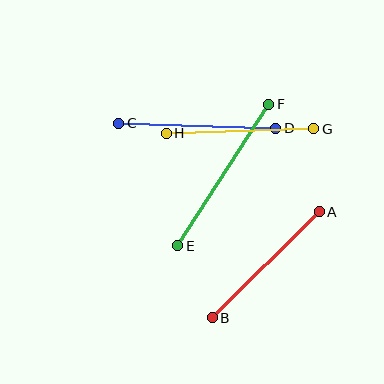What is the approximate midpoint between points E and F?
The midpoint is at approximately (223, 175) pixels.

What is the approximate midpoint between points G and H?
The midpoint is at approximately (240, 131) pixels.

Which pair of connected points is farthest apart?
Points E and F are farthest apart.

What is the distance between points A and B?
The distance is approximately 150 pixels.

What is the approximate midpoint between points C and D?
The midpoint is at approximately (197, 126) pixels.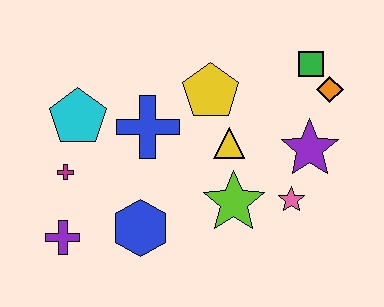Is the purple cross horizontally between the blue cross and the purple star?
No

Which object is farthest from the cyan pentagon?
The orange diamond is farthest from the cyan pentagon.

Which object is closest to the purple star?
The pink star is closest to the purple star.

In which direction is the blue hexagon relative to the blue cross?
The blue hexagon is below the blue cross.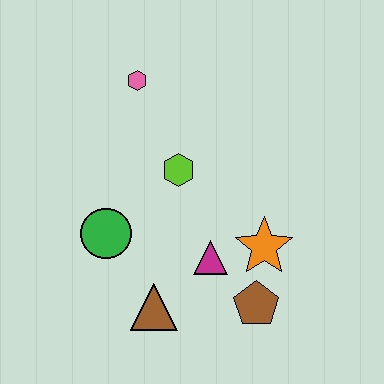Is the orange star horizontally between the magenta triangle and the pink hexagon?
No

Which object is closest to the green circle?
The brown triangle is closest to the green circle.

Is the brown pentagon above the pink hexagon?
No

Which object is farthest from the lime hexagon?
The brown pentagon is farthest from the lime hexagon.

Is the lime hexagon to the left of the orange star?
Yes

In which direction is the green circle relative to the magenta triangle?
The green circle is to the left of the magenta triangle.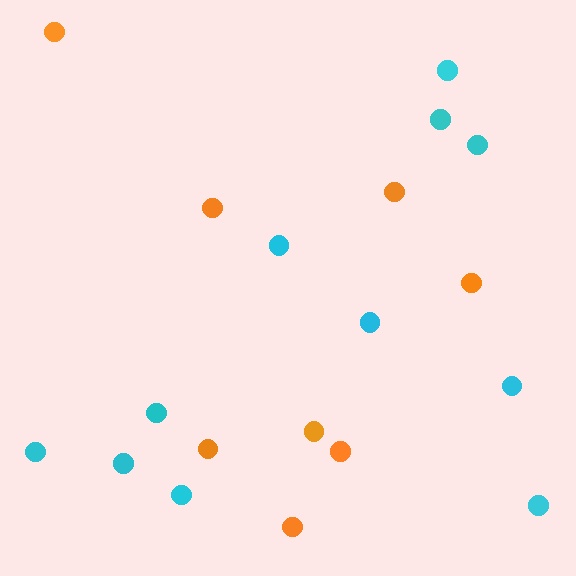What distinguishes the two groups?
There are 2 groups: one group of cyan circles (11) and one group of orange circles (8).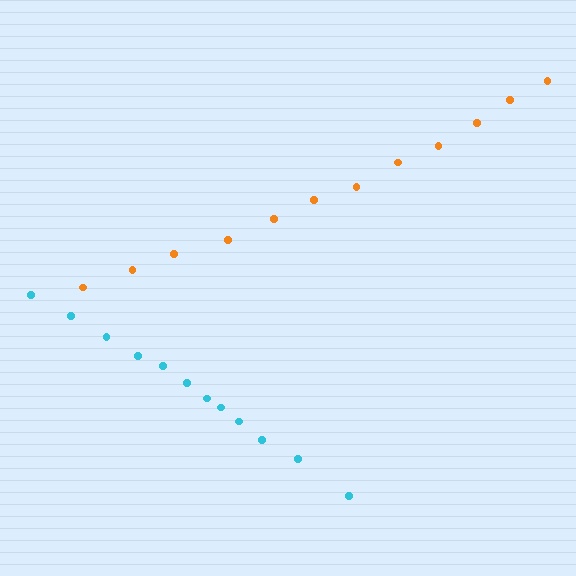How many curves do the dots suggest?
There are 2 distinct paths.